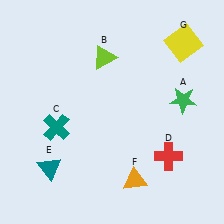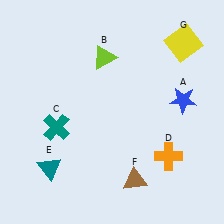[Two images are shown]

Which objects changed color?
A changed from green to blue. D changed from red to orange. F changed from orange to brown.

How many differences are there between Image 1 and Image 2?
There are 3 differences between the two images.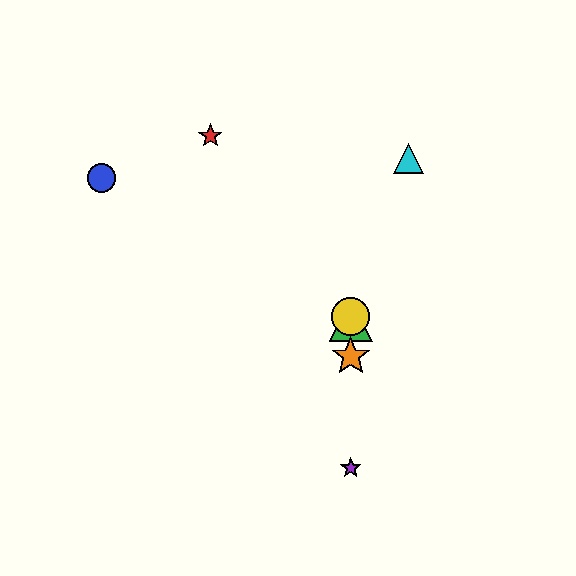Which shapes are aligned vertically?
The green triangle, the yellow circle, the purple star, the orange star are aligned vertically.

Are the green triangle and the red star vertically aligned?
No, the green triangle is at x≈351 and the red star is at x≈210.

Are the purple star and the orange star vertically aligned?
Yes, both are at x≈351.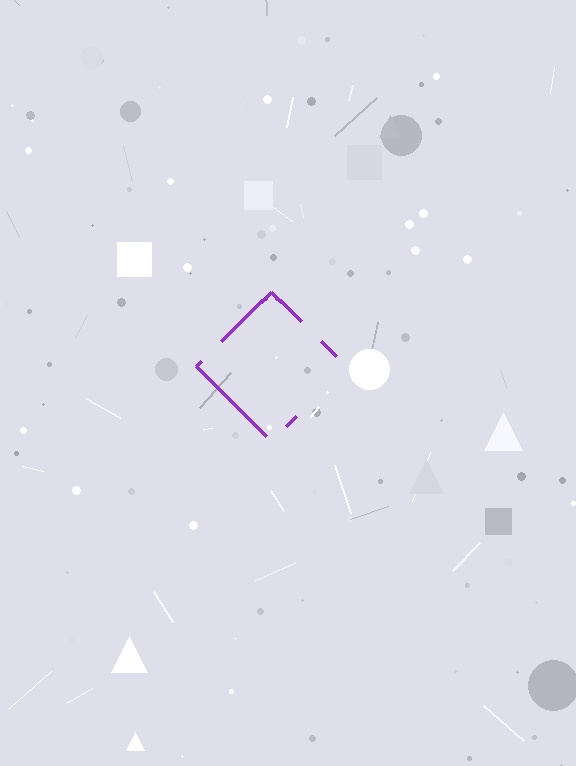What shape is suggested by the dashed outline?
The dashed outline suggests a diamond.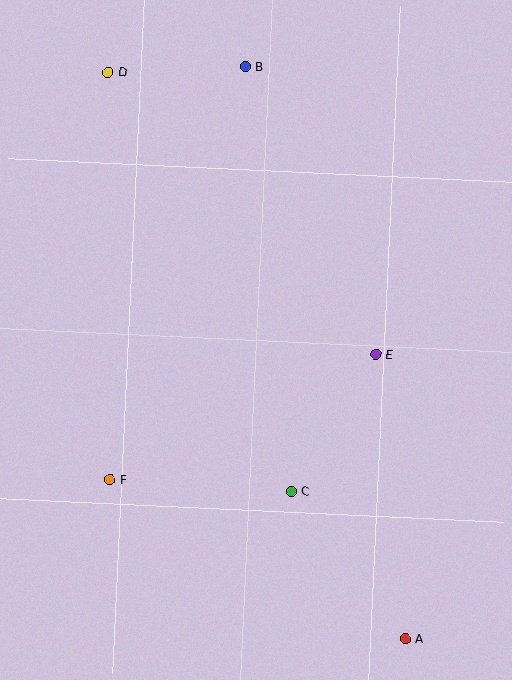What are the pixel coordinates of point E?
Point E is at (376, 354).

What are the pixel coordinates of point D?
Point D is at (108, 72).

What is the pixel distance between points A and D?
The distance between A and D is 640 pixels.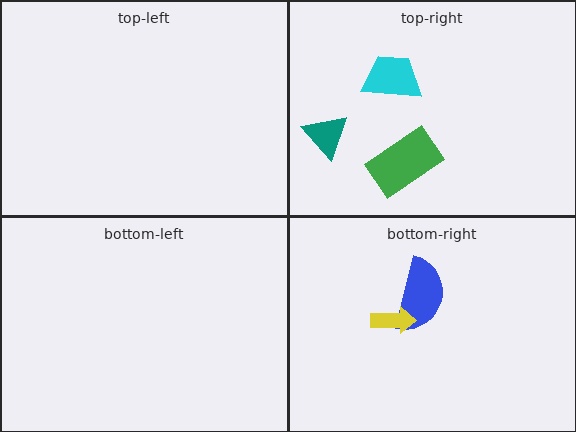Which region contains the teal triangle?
The top-right region.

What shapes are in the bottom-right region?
The blue semicircle, the yellow arrow.